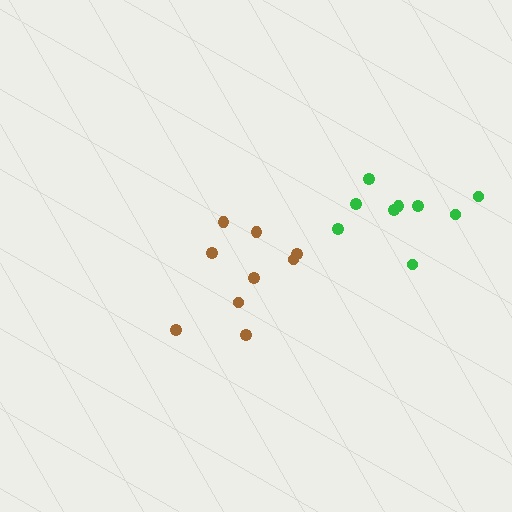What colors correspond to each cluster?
The clusters are colored: green, brown.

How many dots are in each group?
Group 1: 9 dots, Group 2: 9 dots (18 total).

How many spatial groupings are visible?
There are 2 spatial groupings.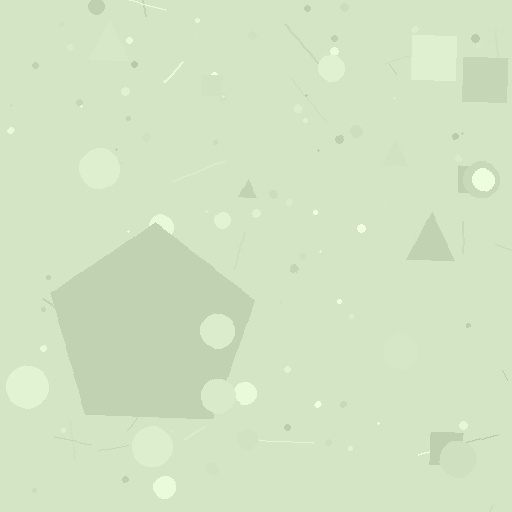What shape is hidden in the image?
A pentagon is hidden in the image.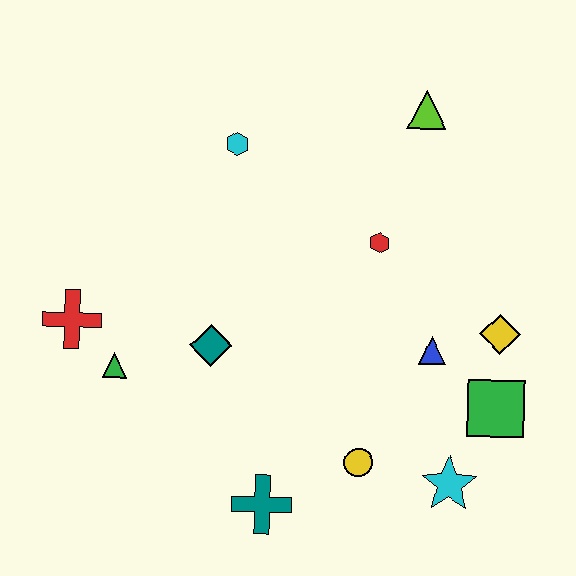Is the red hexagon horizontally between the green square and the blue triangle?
No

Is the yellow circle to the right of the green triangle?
Yes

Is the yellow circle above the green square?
No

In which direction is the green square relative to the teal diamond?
The green square is to the right of the teal diamond.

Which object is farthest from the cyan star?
The red cross is farthest from the cyan star.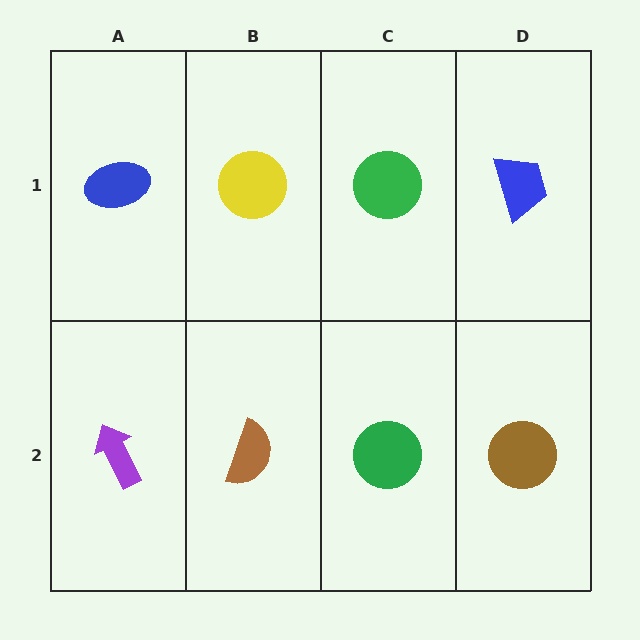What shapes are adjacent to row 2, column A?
A blue ellipse (row 1, column A), a brown semicircle (row 2, column B).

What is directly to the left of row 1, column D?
A green circle.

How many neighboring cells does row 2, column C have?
3.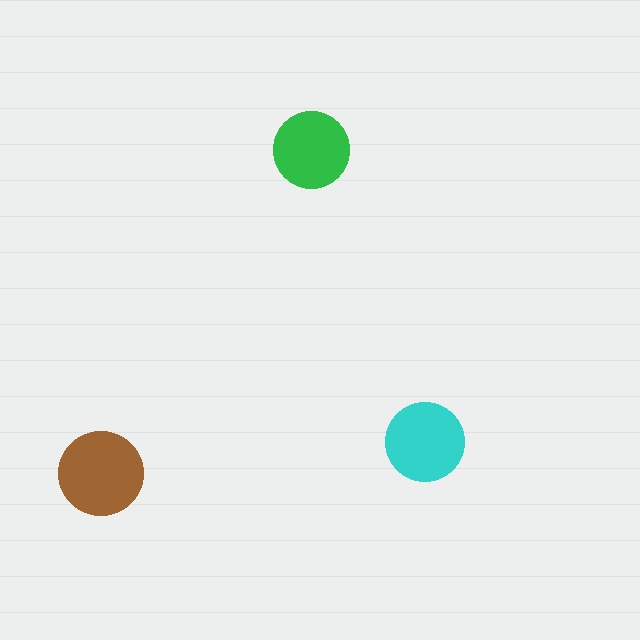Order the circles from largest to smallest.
the brown one, the cyan one, the green one.